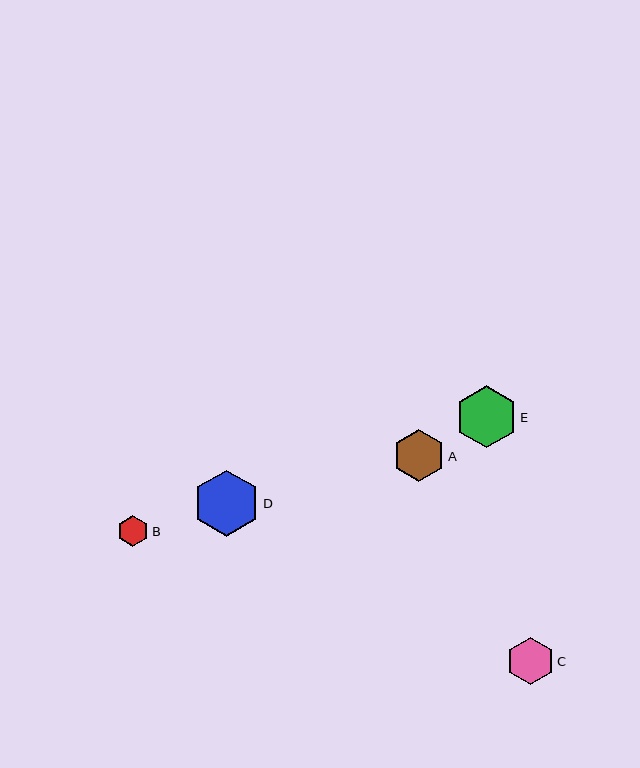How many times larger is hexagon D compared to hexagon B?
Hexagon D is approximately 2.1 times the size of hexagon B.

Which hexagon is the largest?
Hexagon D is the largest with a size of approximately 66 pixels.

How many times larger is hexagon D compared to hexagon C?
Hexagon D is approximately 1.4 times the size of hexagon C.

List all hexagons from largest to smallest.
From largest to smallest: D, E, A, C, B.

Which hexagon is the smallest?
Hexagon B is the smallest with a size of approximately 32 pixels.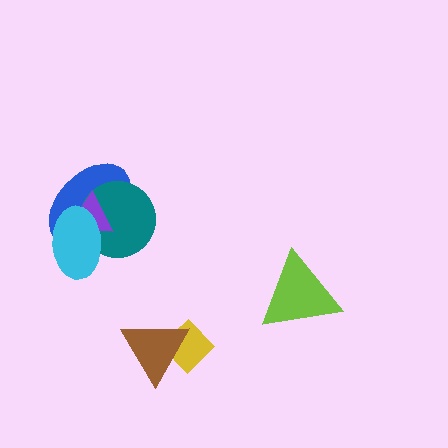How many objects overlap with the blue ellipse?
3 objects overlap with the blue ellipse.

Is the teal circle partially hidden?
Yes, it is partially covered by another shape.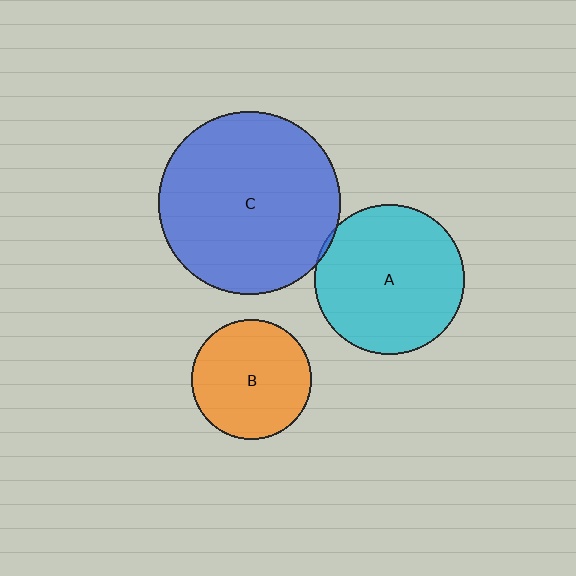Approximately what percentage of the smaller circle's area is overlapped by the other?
Approximately 5%.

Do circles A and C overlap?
Yes.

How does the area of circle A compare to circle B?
Approximately 1.5 times.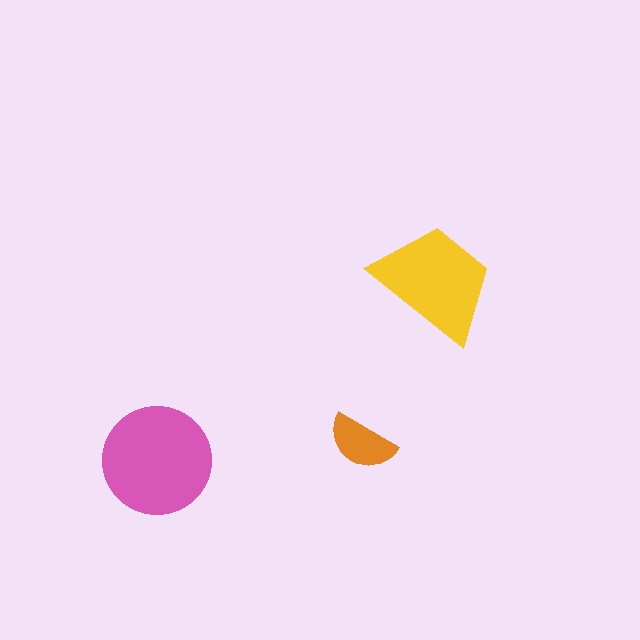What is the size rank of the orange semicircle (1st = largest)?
3rd.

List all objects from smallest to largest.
The orange semicircle, the yellow trapezoid, the pink circle.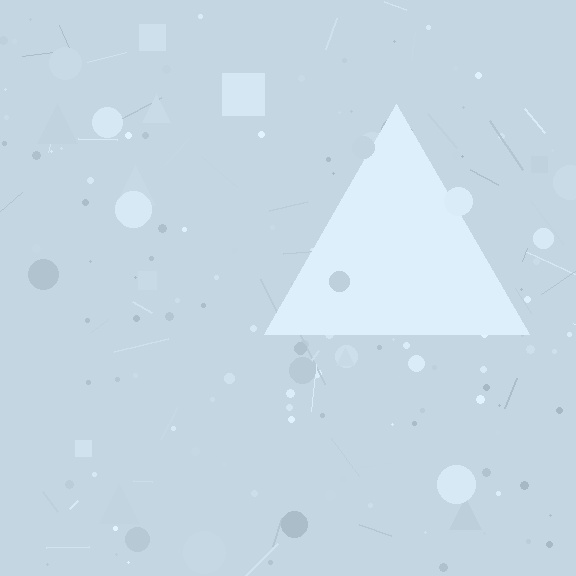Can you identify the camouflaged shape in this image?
The camouflaged shape is a triangle.